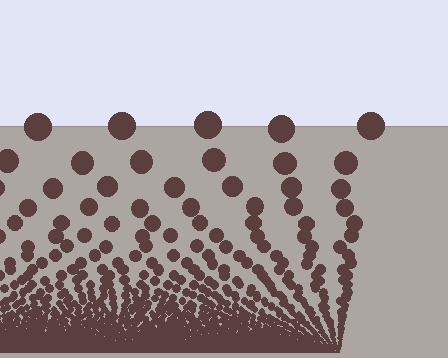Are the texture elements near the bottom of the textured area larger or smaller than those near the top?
Smaller. The gradient is inverted — elements near the bottom are smaller and denser.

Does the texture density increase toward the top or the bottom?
Density increases toward the bottom.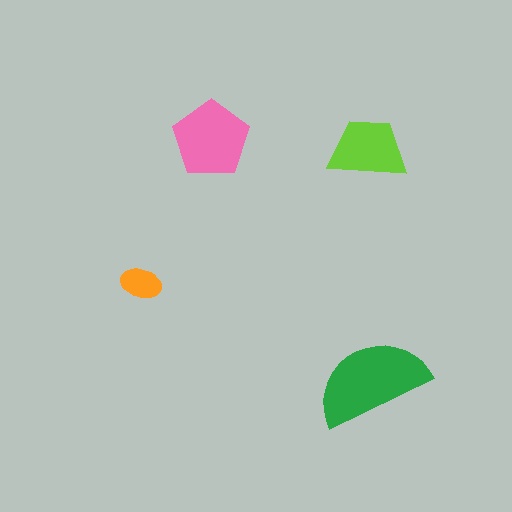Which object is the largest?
The green semicircle.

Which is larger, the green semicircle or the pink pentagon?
The green semicircle.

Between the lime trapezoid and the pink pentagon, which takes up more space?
The pink pentagon.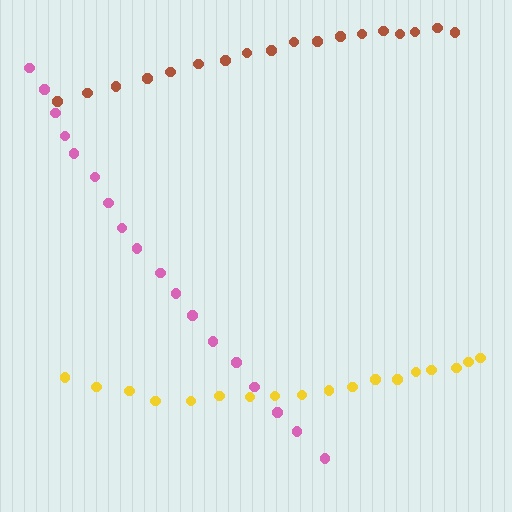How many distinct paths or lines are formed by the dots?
There are 3 distinct paths.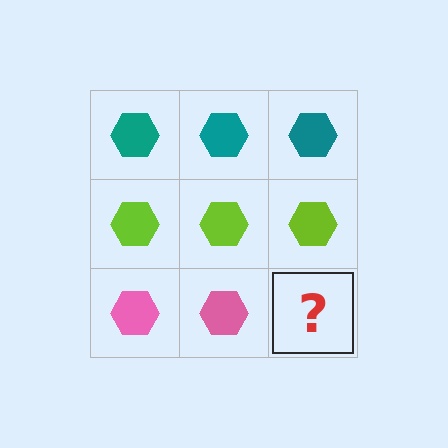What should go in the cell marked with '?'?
The missing cell should contain a pink hexagon.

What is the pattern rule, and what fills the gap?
The rule is that each row has a consistent color. The gap should be filled with a pink hexagon.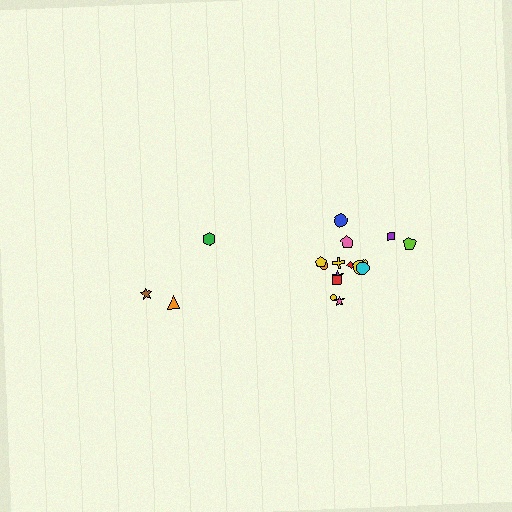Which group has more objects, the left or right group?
The right group.